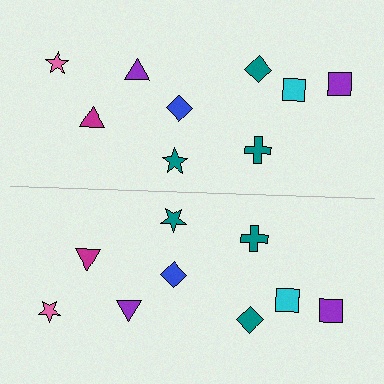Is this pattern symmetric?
Yes, this pattern has bilateral (reflection) symmetry.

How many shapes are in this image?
There are 18 shapes in this image.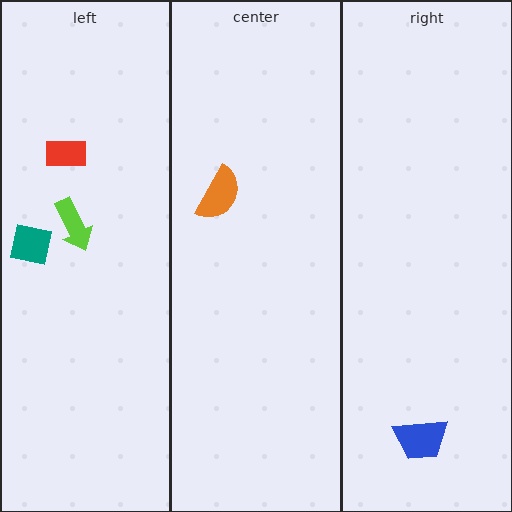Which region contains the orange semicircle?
The center region.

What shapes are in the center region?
The orange semicircle.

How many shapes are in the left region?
3.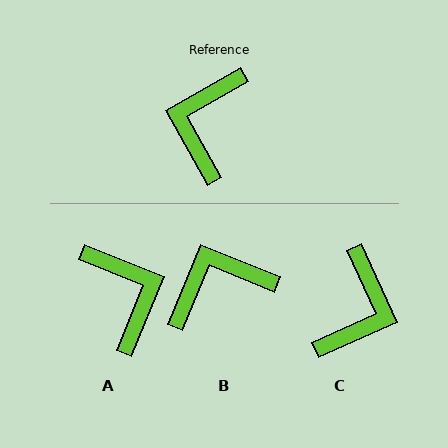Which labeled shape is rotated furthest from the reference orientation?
C, about 175 degrees away.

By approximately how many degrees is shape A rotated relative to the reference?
Approximately 141 degrees clockwise.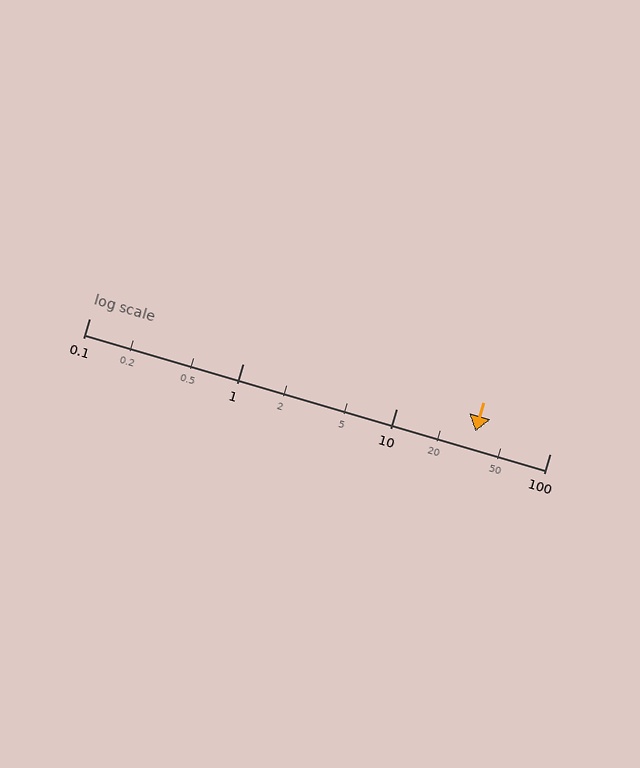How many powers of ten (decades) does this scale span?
The scale spans 3 decades, from 0.1 to 100.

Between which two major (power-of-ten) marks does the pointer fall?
The pointer is between 10 and 100.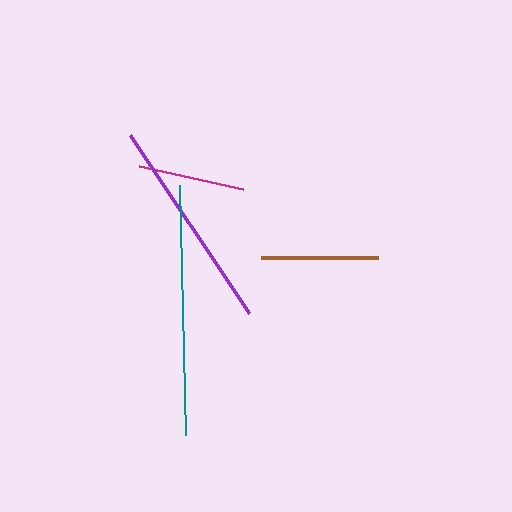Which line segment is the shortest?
The magenta line is the shortest at approximately 107 pixels.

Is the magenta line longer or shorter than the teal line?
The teal line is longer than the magenta line.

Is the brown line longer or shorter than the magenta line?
The brown line is longer than the magenta line.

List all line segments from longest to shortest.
From longest to shortest: teal, purple, brown, magenta.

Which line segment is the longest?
The teal line is the longest at approximately 250 pixels.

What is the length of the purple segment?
The purple segment is approximately 214 pixels long.